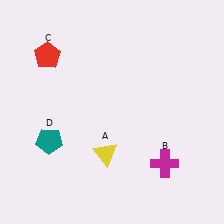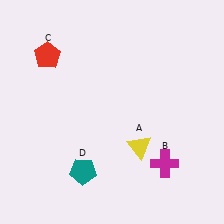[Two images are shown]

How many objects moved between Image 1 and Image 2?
2 objects moved between the two images.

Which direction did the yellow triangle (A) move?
The yellow triangle (A) moved right.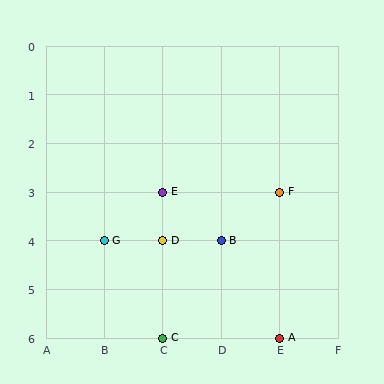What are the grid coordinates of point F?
Point F is at grid coordinates (E, 3).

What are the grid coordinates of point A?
Point A is at grid coordinates (E, 6).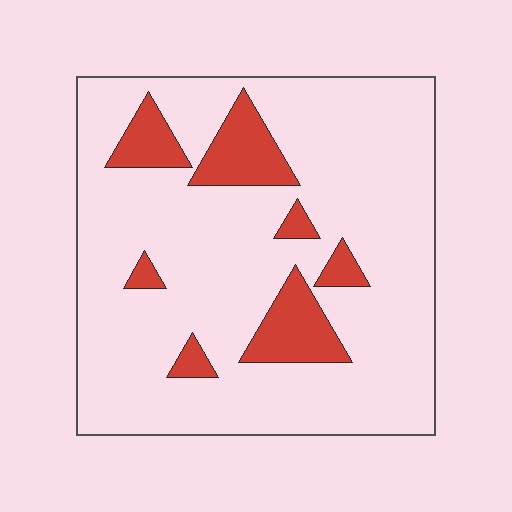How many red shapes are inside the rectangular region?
7.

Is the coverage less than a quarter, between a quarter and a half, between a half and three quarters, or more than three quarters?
Less than a quarter.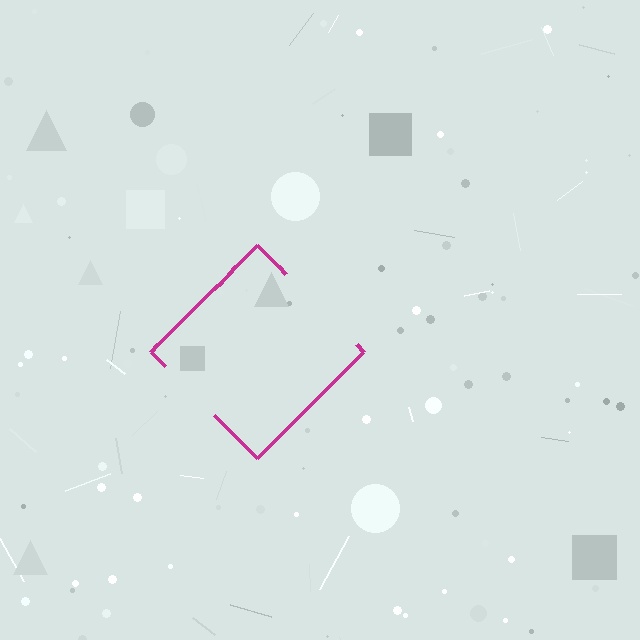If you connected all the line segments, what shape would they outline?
They would outline a diamond.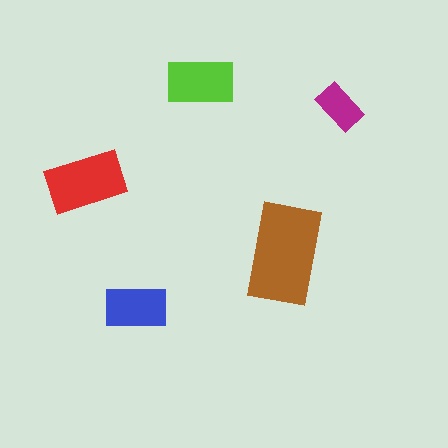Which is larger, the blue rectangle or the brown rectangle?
The brown one.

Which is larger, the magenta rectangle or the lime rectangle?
The lime one.